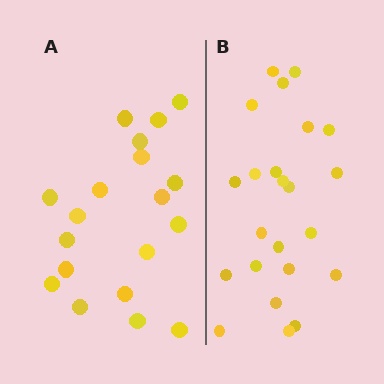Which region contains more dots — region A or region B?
Region B (the right region) has more dots.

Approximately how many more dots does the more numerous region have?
Region B has about 4 more dots than region A.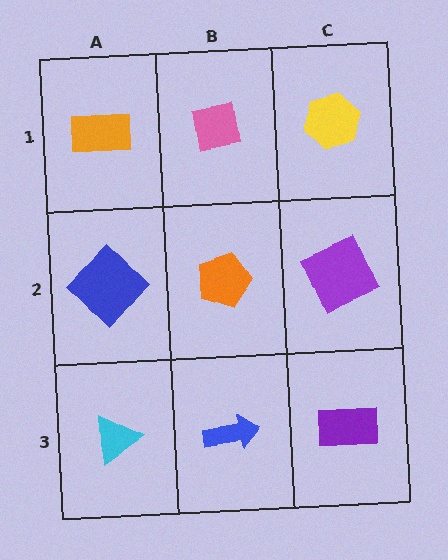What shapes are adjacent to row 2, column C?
A yellow hexagon (row 1, column C), a purple rectangle (row 3, column C), an orange pentagon (row 2, column B).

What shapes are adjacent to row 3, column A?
A blue diamond (row 2, column A), a blue arrow (row 3, column B).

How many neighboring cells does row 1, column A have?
2.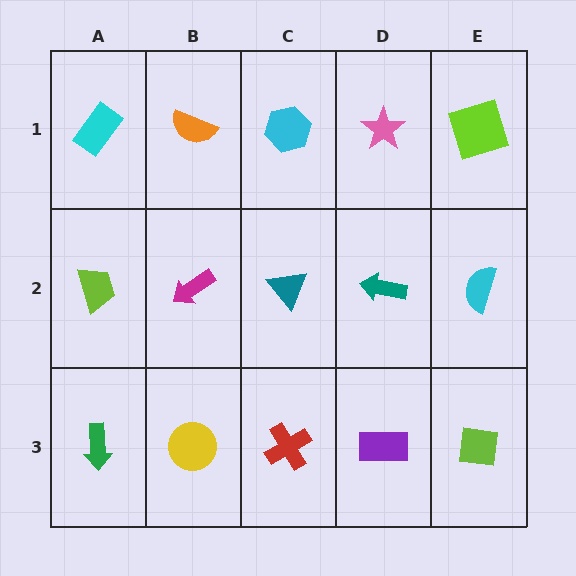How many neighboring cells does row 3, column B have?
3.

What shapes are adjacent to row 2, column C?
A cyan hexagon (row 1, column C), a red cross (row 3, column C), a magenta arrow (row 2, column B), a teal arrow (row 2, column D).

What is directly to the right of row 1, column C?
A pink star.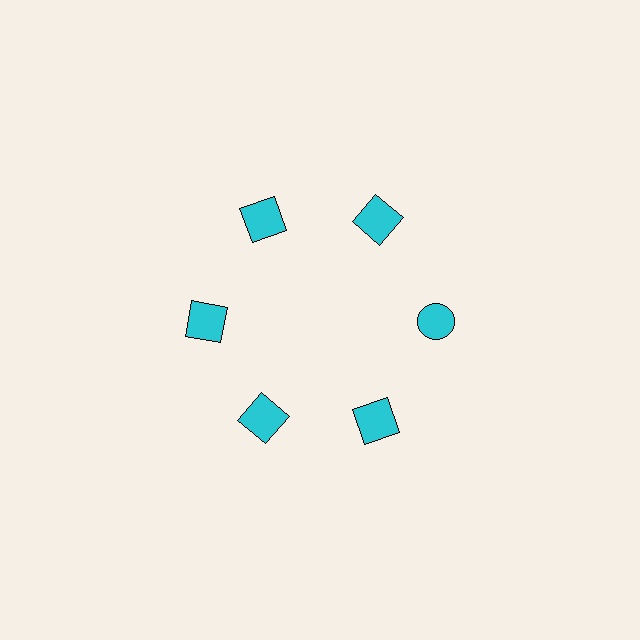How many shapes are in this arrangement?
There are 6 shapes arranged in a ring pattern.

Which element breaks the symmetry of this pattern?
The cyan circle at roughly the 3 o'clock position breaks the symmetry. All other shapes are cyan squares.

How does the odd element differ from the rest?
It has a different shape: circle instead of square.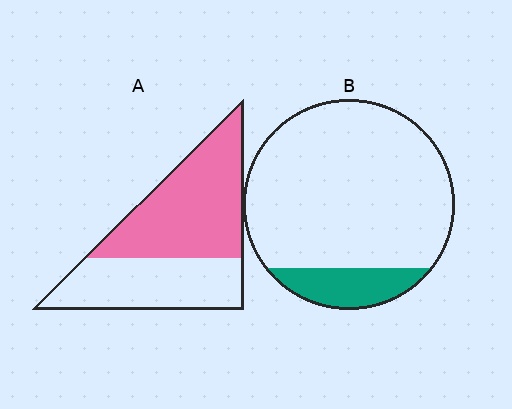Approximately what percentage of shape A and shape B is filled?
A is approximately 55% and B is approximately 15%.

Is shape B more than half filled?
No.